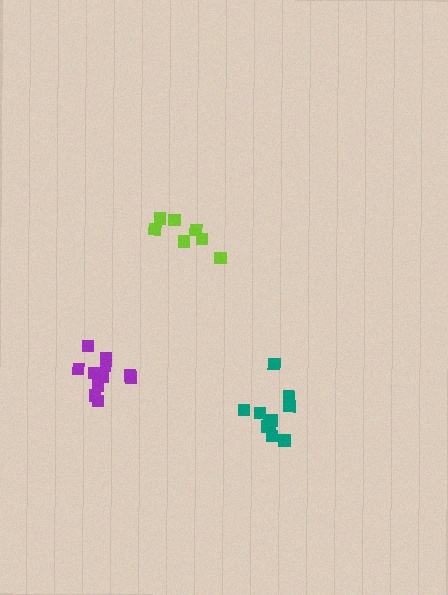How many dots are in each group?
Group 1: 7 dots, Group 2: 11 dots, Group 3: 12 dots (30 total).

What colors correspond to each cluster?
The clusters are colored: lime, teal, purple.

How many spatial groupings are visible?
There are 3 spatial groupings.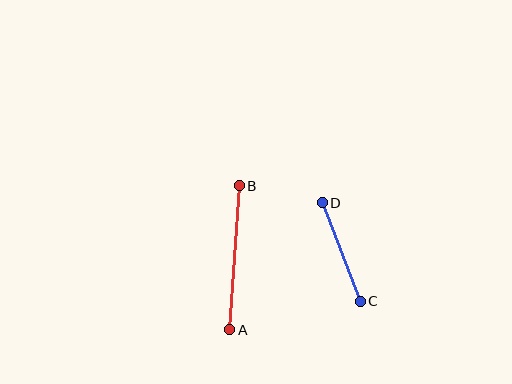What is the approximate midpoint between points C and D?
The midpoint is at approximately (341, 252) pixels.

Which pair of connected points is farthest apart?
Points A and B are farthest apart.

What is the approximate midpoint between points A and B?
The midpoint is at approximately (235, 258) pixels.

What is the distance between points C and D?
The distance is approximately 106 pixels.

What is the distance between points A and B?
The distance is approximately 145 pixels.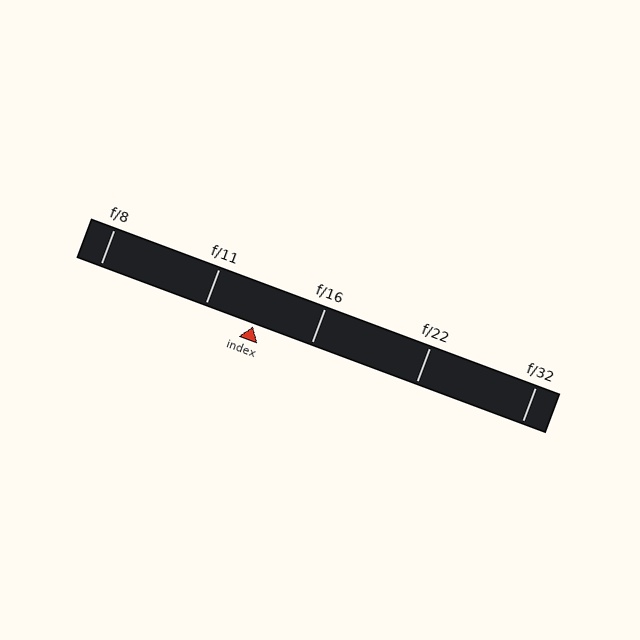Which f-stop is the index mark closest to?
The index mark is closest to f/11.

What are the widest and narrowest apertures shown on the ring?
The widest aperture shown is f/8 and the narrowest is f/32.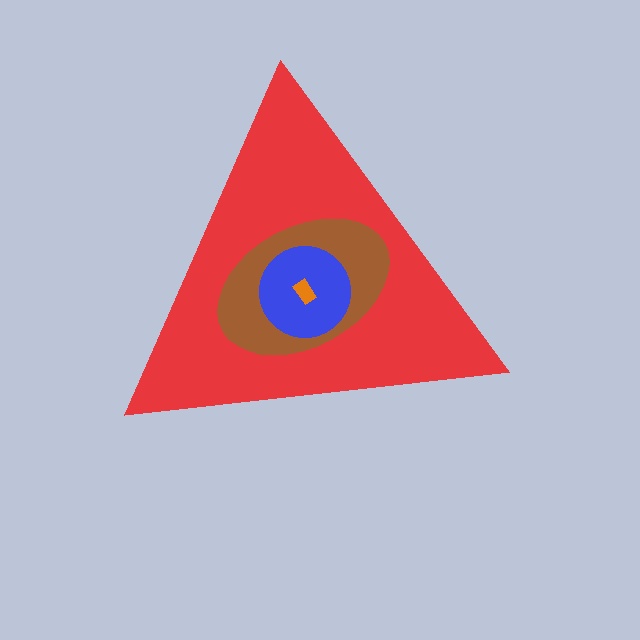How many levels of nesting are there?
4.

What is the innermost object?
The orange rectangle.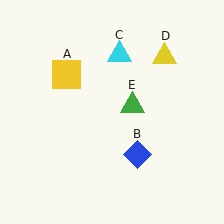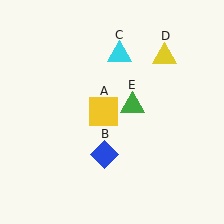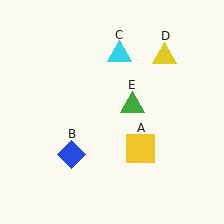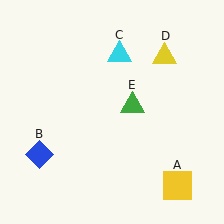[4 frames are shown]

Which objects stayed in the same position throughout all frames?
Cyan triangle (object C) and yellow triangle (object D) and green triangle (object E) remained stationary.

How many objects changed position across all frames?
2 objects changed position: yellow square (object A), blue diamond (object B).